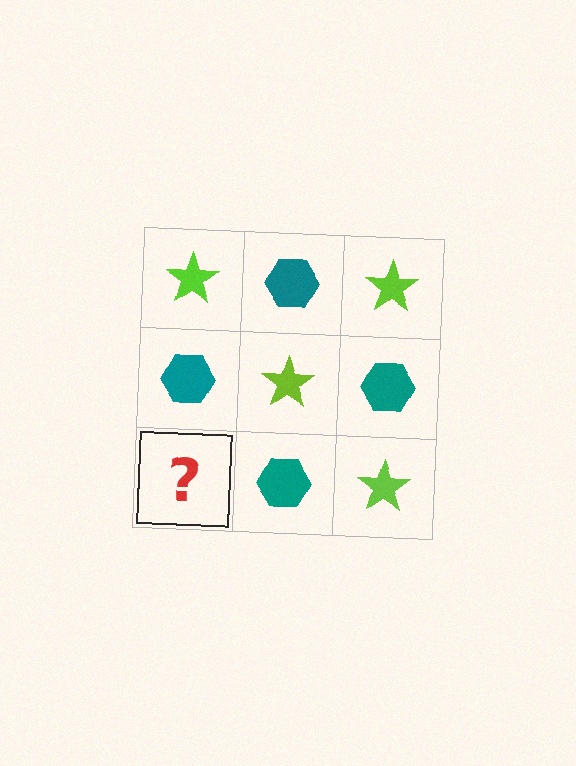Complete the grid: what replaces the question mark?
The question mark should be replaced with a lime star.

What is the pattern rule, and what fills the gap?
The rule is that it alternates lime star and teal hexagon in a checkerboard pattern. The gap should be filled with a lime star.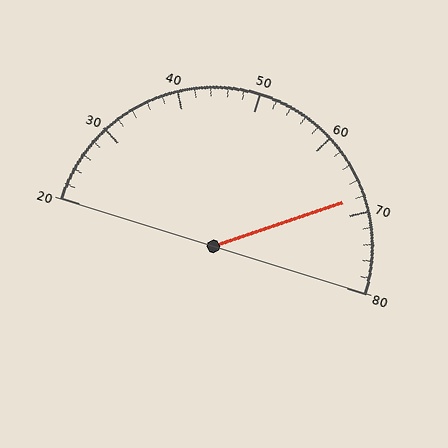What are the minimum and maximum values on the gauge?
The gauge ranges from 20 to 80.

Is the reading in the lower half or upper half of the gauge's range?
The reading is in the upper half of the range (20 to 80).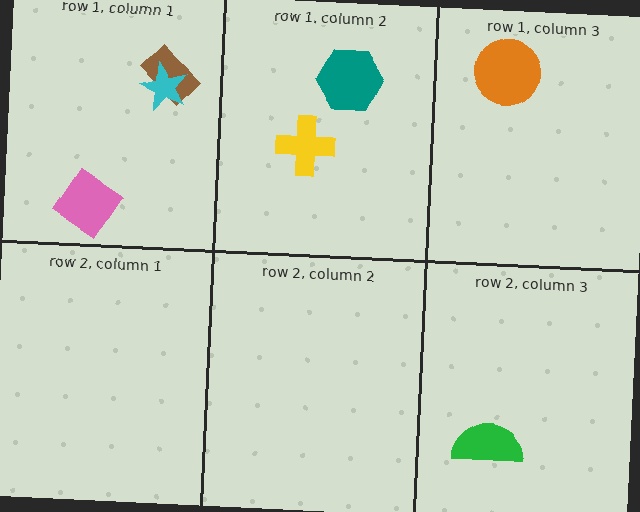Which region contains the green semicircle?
The row 2, column 3 region.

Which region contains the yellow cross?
The row 1, column 2 region.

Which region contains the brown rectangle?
The row 1, column 1 region.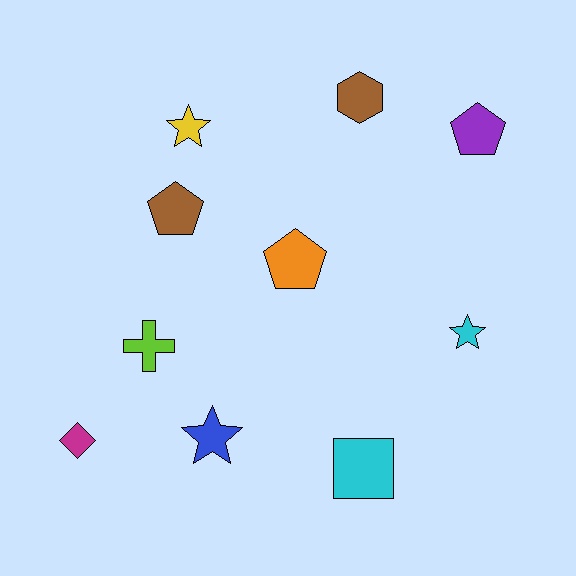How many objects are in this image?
There are 10 objects.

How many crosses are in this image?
There is 1 cross.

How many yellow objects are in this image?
There is 1 yellow object.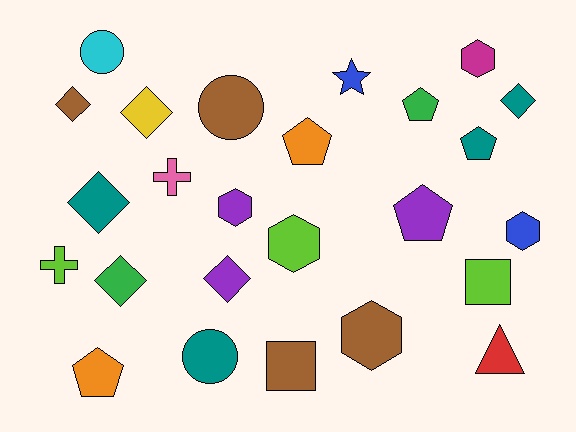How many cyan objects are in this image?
There is 1 cyan object.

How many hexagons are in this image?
There are 5 hexagons.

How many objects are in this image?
There are 25 objects.